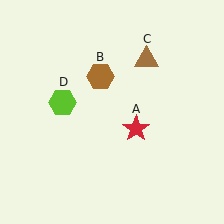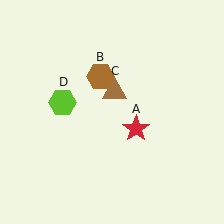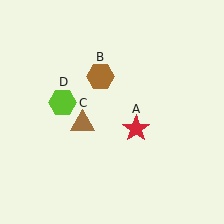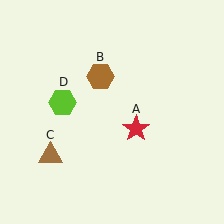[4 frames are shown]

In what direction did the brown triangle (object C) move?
The brown triangle (object C) moved down and to the left.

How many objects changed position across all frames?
1 object changed position: brown triangle (object C).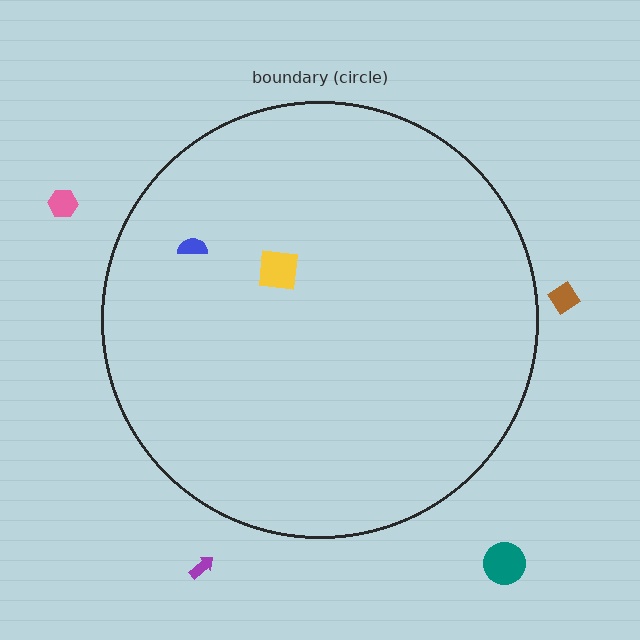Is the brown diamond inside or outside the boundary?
Outside.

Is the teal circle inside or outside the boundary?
Outside.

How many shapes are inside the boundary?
2 inside, 4 outside.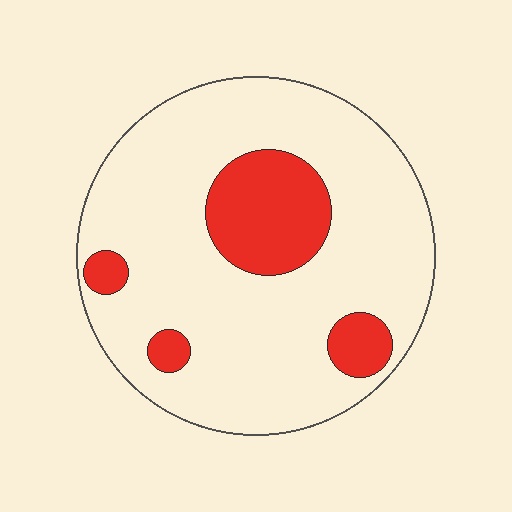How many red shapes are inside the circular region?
4.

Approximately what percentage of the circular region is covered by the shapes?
Approximately 20%.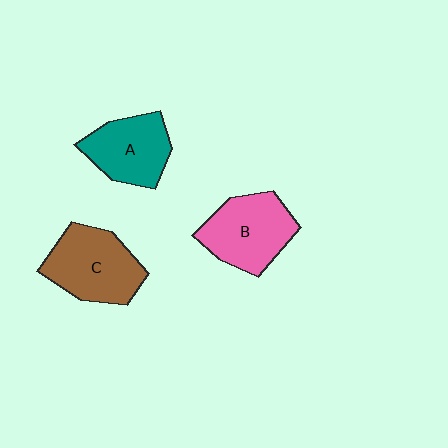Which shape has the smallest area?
Shape A (teal).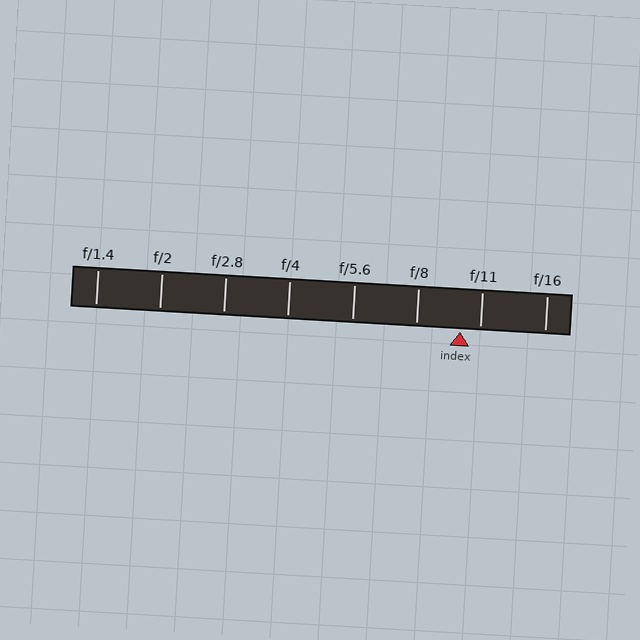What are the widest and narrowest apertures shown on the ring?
The widest aperture shown is f/1.4 and the narrowest is f/16.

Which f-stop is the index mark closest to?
The index mark is closest to f/11.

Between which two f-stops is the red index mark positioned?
The index mark is between f/8 and f/11.